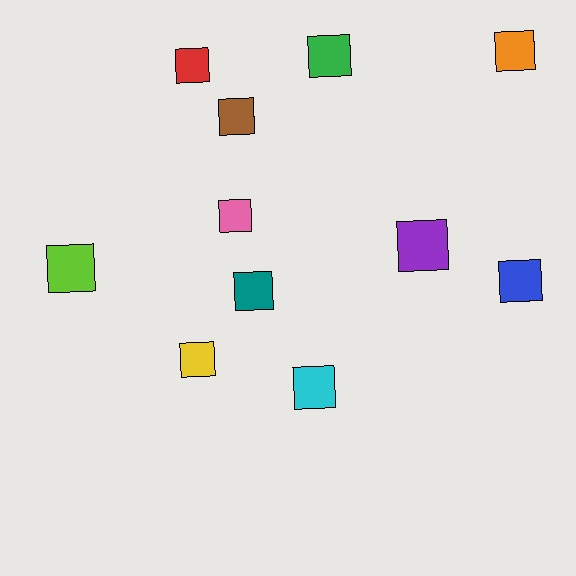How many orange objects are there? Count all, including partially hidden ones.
There is 1 orange object.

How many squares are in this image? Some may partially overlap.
There are 11 squares.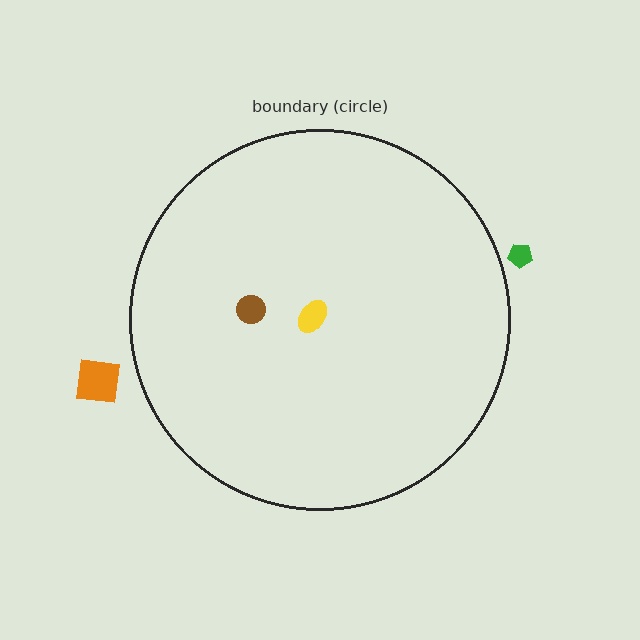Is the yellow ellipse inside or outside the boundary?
Inside.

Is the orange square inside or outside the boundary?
Outside.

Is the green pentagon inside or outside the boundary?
Outside.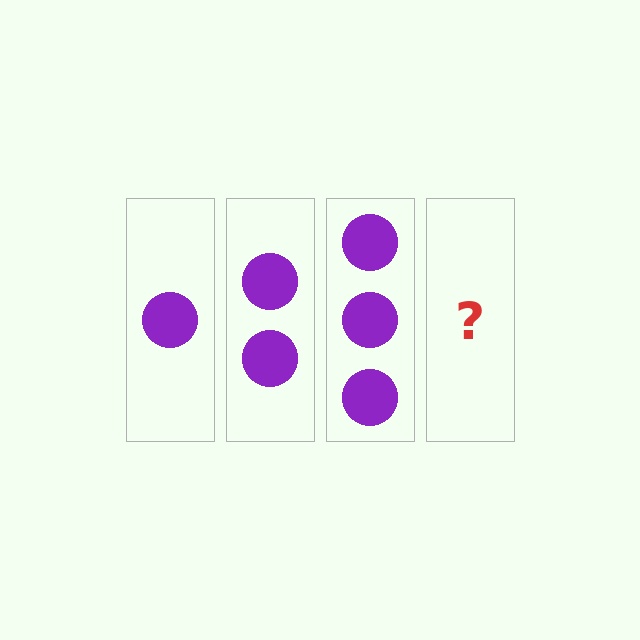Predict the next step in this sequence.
The next step is 4 circles.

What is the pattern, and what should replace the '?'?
The pattern is that each step adds one more circle. The '?' should be 4 circles.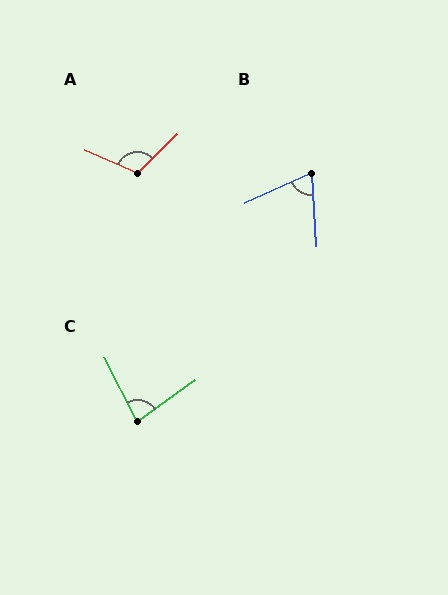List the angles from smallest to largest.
B (70°), C (82°), A (111°).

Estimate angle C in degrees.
Approximately 82 degrees.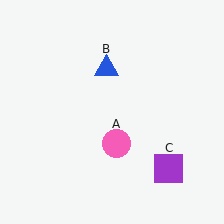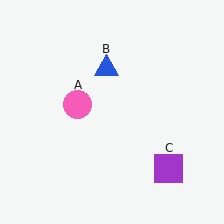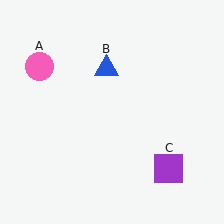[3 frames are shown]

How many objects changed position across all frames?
1 object changed position: pink circle (object A).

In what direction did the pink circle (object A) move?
The pink circle (object A) moved up and to the left.